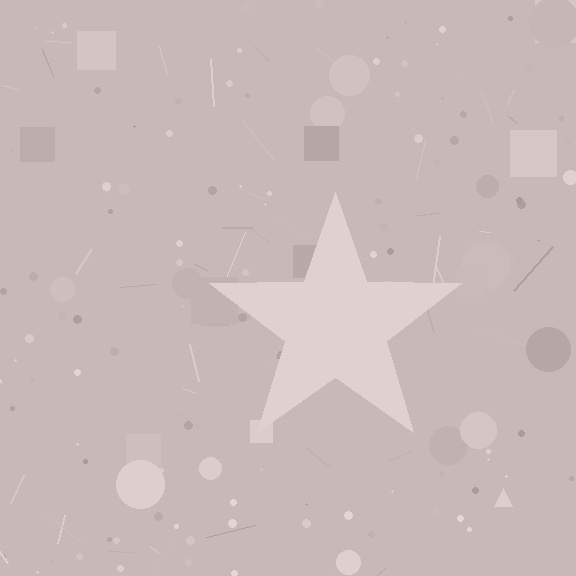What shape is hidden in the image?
A star is hidden in the image.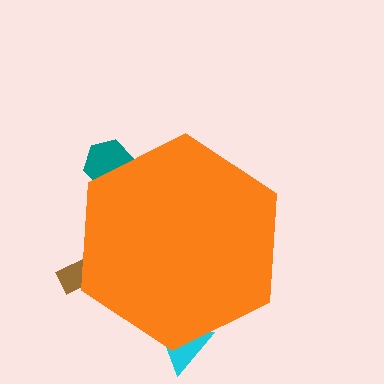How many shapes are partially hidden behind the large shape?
3 shapes are partially hidden.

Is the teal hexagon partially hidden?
Yes, the teal hexagon is partially hidden behind the orange hexagon.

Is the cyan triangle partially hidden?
Yes, the cyan triangle is partially hidden behind the orange hexagon.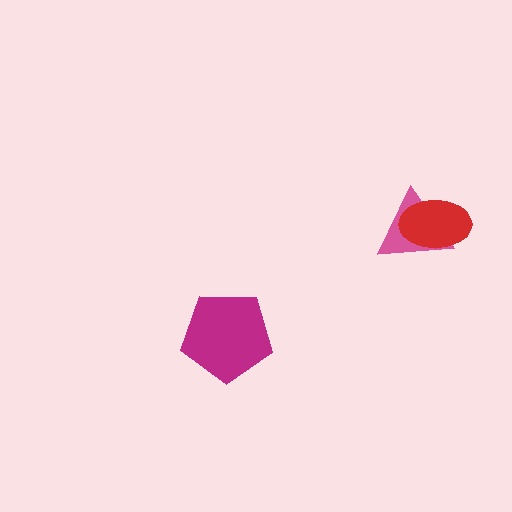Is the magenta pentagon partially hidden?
No, no other shape covers it.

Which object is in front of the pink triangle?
The red ellipse is in front of the pink triangle.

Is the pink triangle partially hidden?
Yes, it is partially covered by another shape.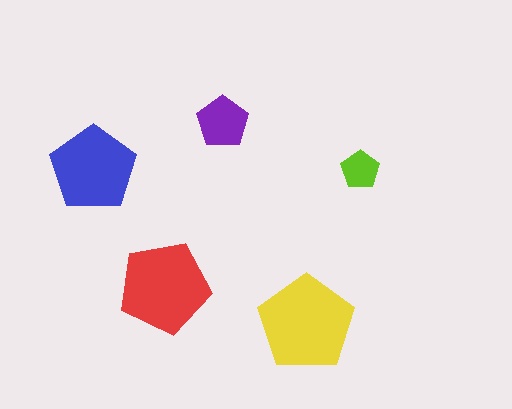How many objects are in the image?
There are 5 objects in the image.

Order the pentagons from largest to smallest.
the yellow one, the red one, the blue one, the purple one, the lime one.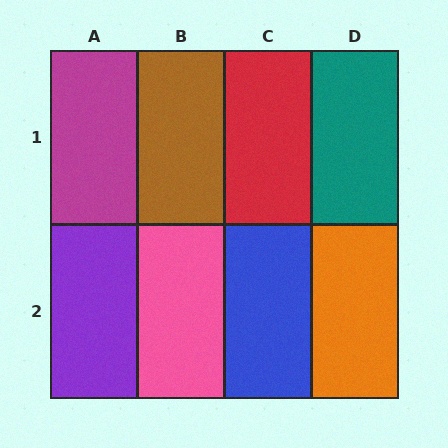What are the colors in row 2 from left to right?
Purple, pink, blue, orange.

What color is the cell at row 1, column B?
Brown.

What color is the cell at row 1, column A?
Magenta.